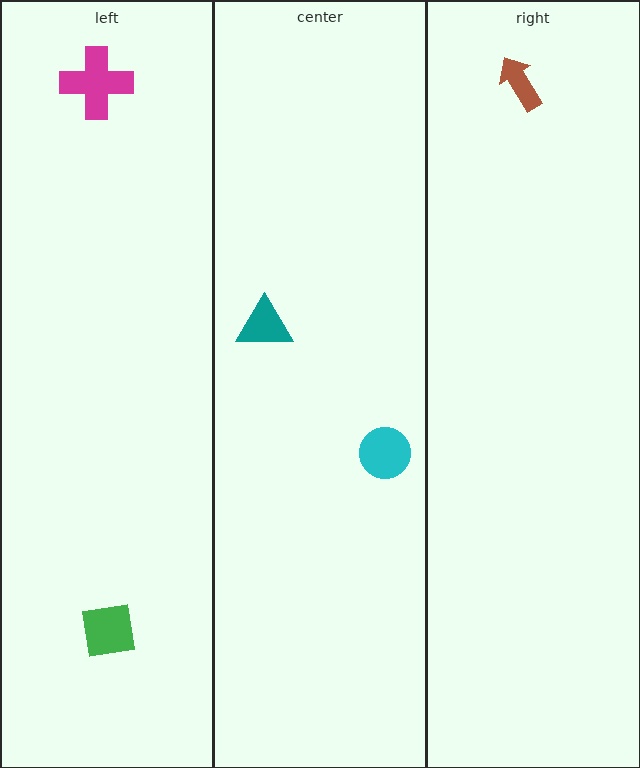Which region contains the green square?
The left region.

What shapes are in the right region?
The brown arrow.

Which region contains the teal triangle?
The center region.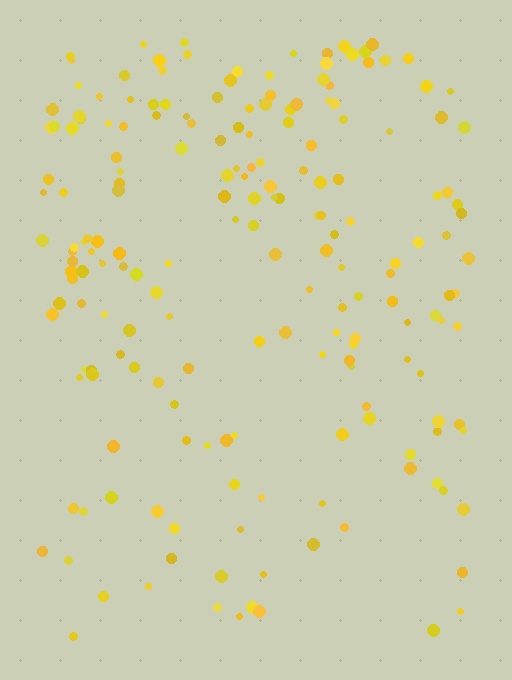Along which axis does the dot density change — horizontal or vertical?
Vertical.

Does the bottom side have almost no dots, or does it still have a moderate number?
Still a moderate number, just noticeably fewer than the top.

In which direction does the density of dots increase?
From bottom to top, with the top side densest.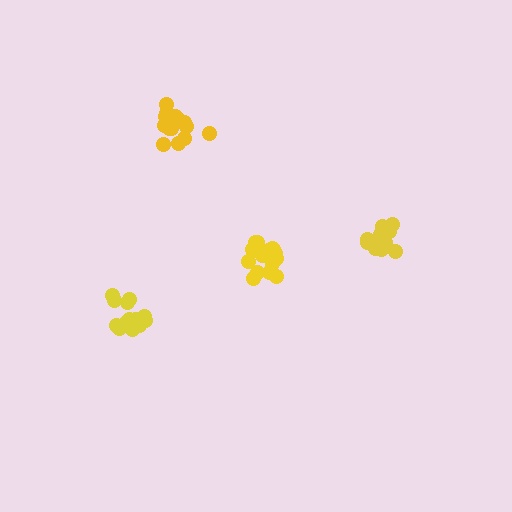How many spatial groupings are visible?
There are 4 spatial groupings.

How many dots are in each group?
Group 1: 15 dots, Group 2: 20 dots, Group 3: 17 dots, Group 4: 16 dots (68 total).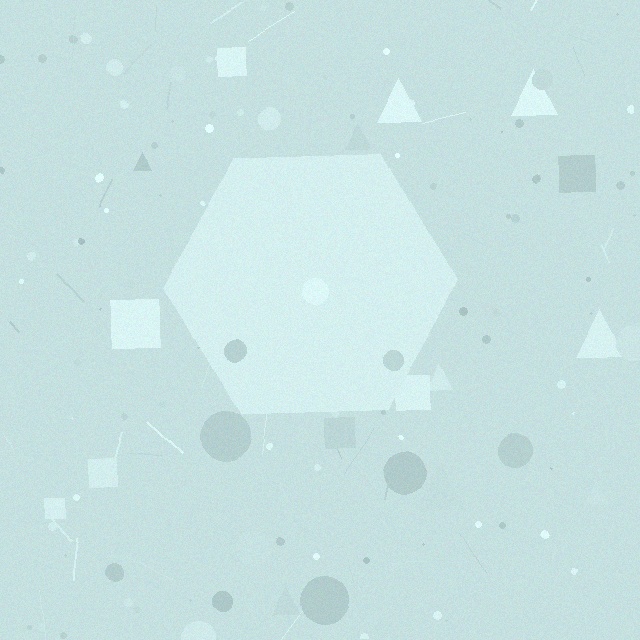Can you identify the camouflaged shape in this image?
The camouflaged shape is a hexagon.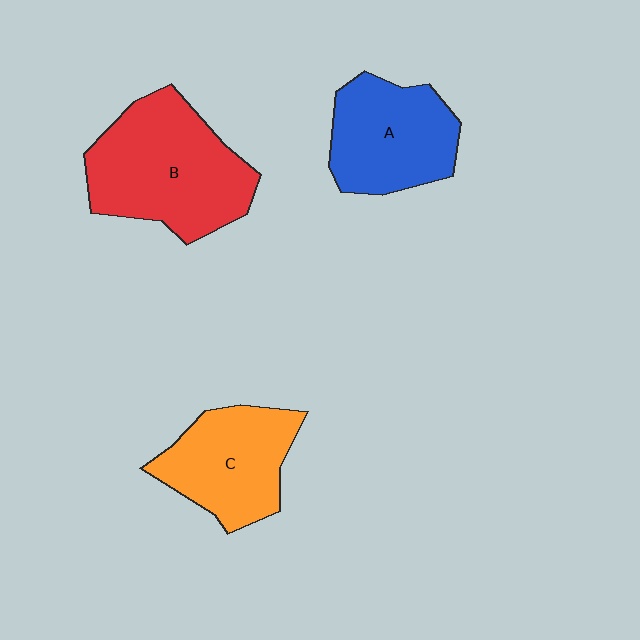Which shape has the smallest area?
Shape C (orange).